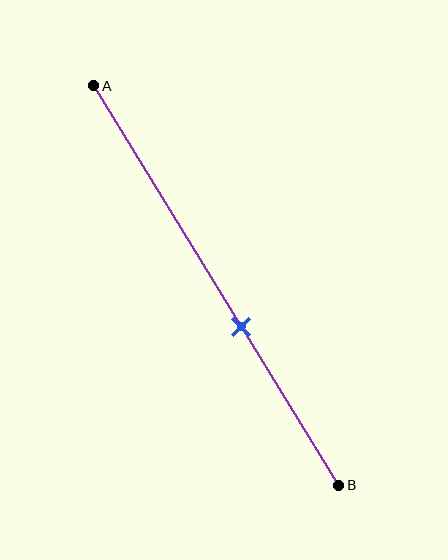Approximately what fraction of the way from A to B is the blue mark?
The blue mark is approximately 60% of the way from A to B.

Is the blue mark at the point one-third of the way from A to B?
No, the mark is at about 60% from A, not at the 33% one-third point.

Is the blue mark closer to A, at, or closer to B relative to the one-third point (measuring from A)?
The blue mark is closer to point B than the one-third point of segment AB.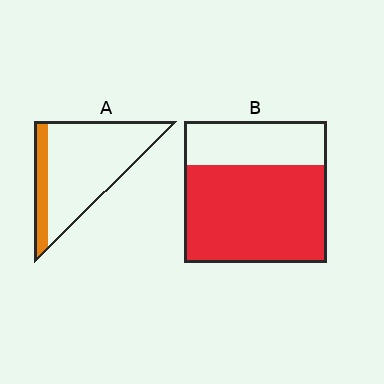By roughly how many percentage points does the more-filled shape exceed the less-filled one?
By roughly 50 percentage points (B over A).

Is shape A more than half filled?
No.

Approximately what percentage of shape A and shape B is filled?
A is approximately 20% and B is approximately 70%.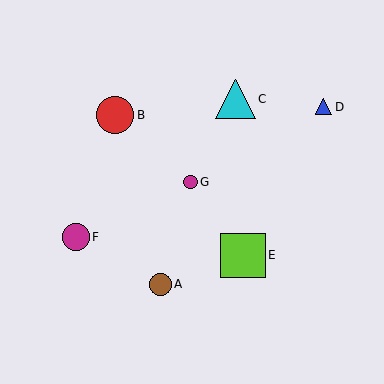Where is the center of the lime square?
The center of the lime square is at (243, 255).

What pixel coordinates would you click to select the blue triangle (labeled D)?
Click at (324, 107) to select the blue triangle D.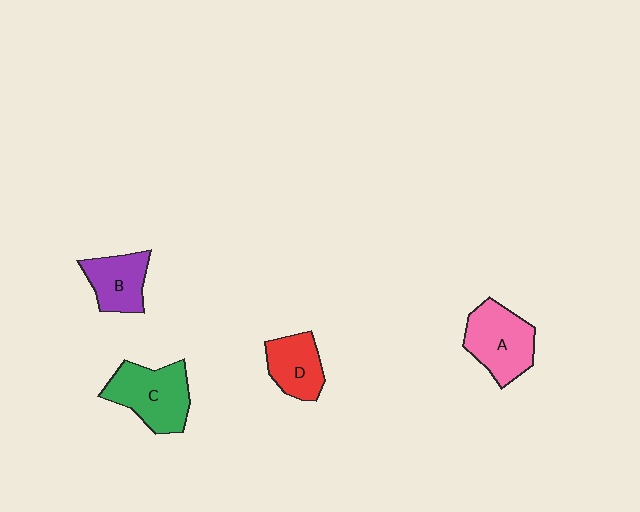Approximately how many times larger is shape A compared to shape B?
Approximately 1.4 times.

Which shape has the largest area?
Shape C (green).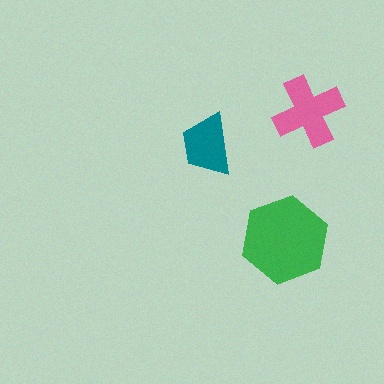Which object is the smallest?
The teal trapezoid.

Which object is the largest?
The green hexagon.